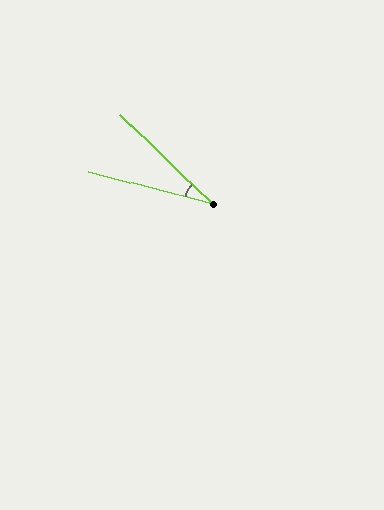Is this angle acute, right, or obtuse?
It is acute.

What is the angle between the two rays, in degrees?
Approximately 29 degrees.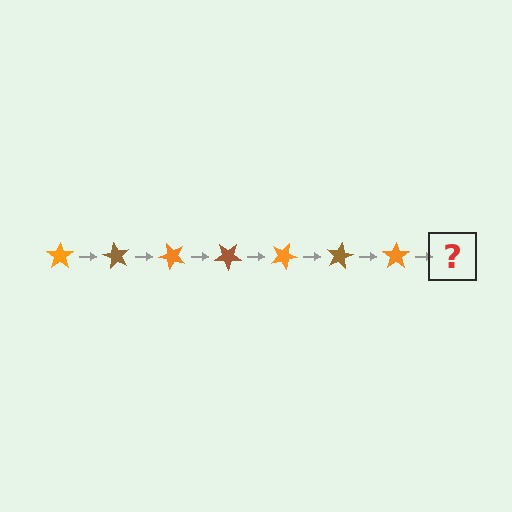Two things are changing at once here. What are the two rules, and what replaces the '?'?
The two rules are that it rotates 60 degrees each step and the color cycles through orange and brown. The '?' should be a brown star, rotated 420 degrees from the start.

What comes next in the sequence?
The next element should be a brown star, rotated 420 degrees from the start.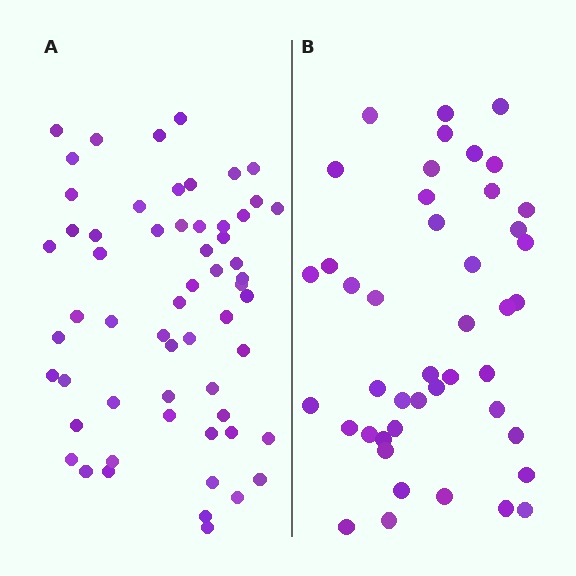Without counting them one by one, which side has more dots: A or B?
Region A (the left region) has more dots.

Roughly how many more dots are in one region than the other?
Region A has approximately 15 more dots than region B.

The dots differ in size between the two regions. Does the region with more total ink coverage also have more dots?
No. Region B has more total ink coverage because its dots are larger, but region A actually contains more individual dots. Total area can be misleading — the number of items is what matters here.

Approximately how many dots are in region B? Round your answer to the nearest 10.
About 40 dots. (The exact count is 44, which rounds to 40.)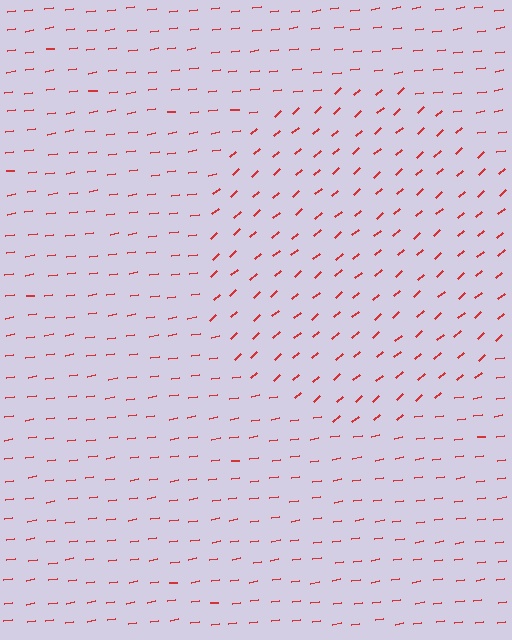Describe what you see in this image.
The image is filled with small red line segments. A circle region in the image has lines oriented differently from the surrounding lines, creating a visible texture boundary.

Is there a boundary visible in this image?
Yes, there is a texture boundary formed by a change in line orientation.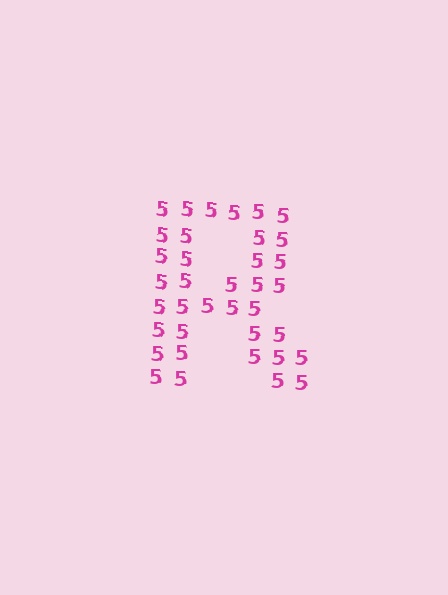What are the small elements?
The small elements are digit 5's.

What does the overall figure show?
The overall figure shows the letter R.